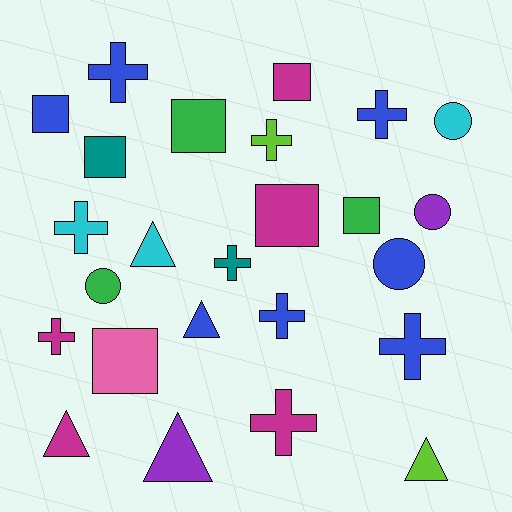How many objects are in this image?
There are 25 objects.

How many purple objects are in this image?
There are 2 purple objects.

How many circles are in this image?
There are 4 circles.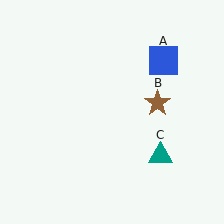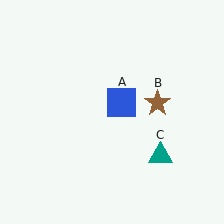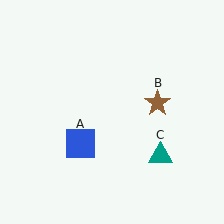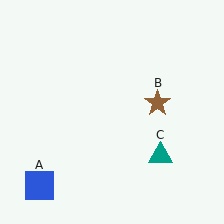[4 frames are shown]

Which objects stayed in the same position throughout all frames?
Brown star (object B) and teal triangle (object C) remained stationary.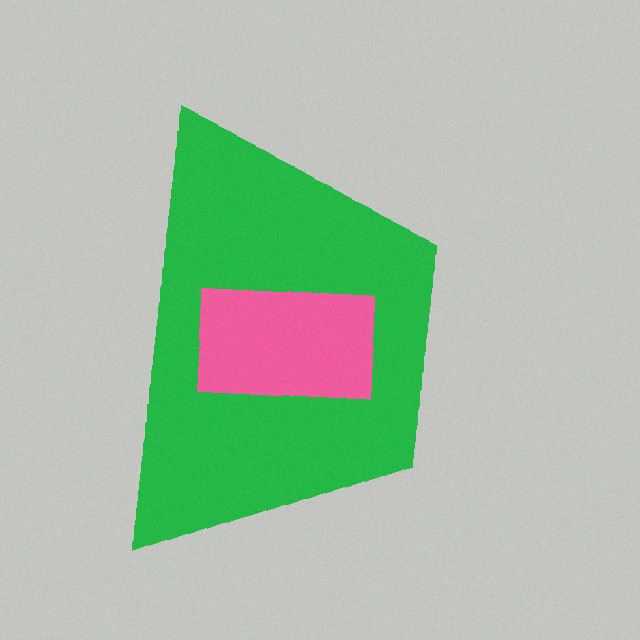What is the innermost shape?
The pink rectangle.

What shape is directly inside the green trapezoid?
The pink rectangle.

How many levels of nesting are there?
2.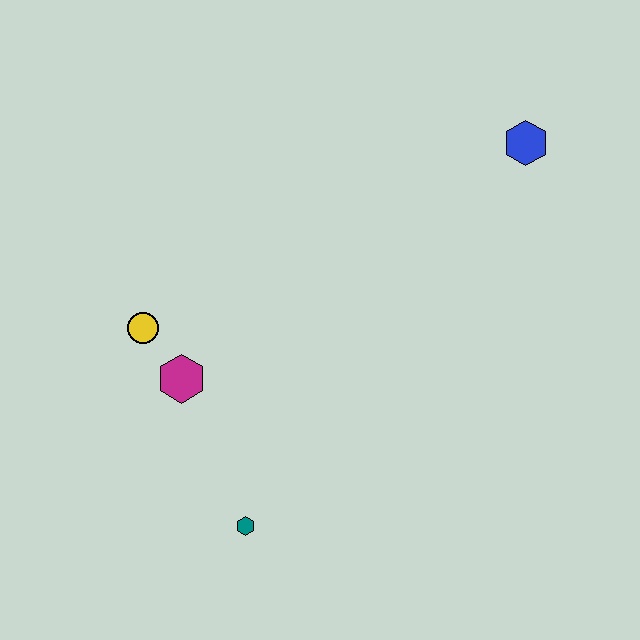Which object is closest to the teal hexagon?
The magenta hexagon is closest to the teal hexagon.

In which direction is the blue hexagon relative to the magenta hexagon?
The blue hexagon is to the right of the magenta hexagon.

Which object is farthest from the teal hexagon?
The blue hexagon is farthest from the teal hexagon.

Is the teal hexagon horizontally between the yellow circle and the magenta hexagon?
No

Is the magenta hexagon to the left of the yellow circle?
No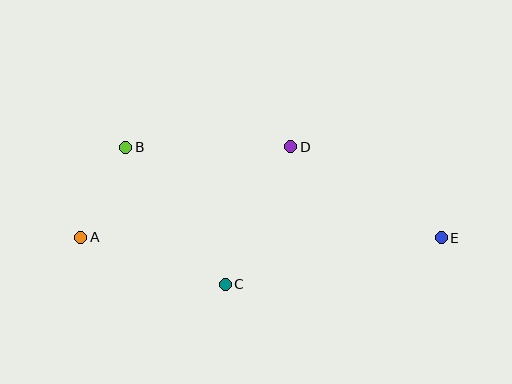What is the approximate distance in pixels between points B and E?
The distance between B and E is approximately 328 pixels.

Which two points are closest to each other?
Points A and B are closest to each other.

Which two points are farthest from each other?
Points A and E are farthest from each other.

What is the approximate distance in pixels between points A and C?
The distance between A and C is approximately 152 pixels.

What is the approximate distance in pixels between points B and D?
The distance between B and D is approximately 165 pixels.